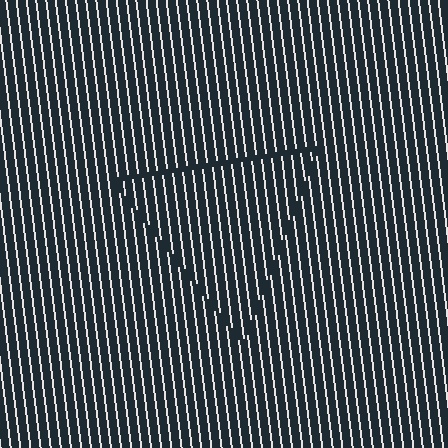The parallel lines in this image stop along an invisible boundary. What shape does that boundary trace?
An illusory triangle. The interior of the shape contains the same grating, shifted by half a period — the contour is defined by the phase discontinuity where line-ends from the inner and outer gratings abut.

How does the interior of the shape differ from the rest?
The interior of the shape contains the same grating, shifted by half a period — the contour is defined by the phase discontinuity where line-ends from the inner and outer gratings abut.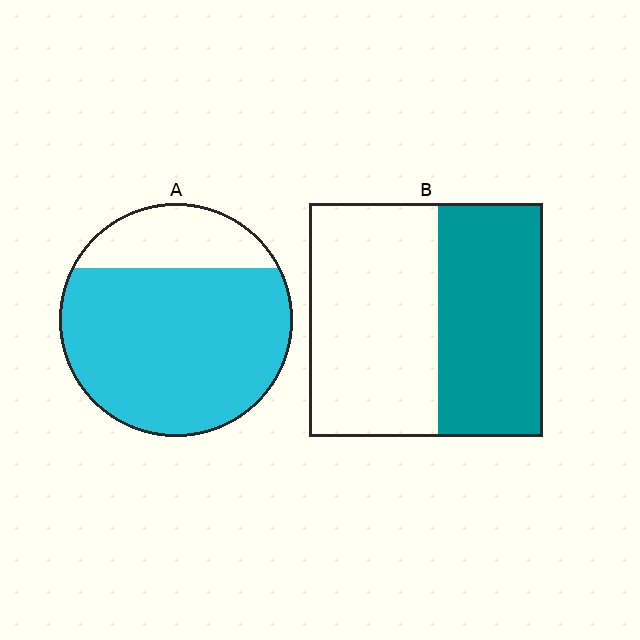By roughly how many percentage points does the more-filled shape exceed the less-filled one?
By roughly 30 percentage points (A over B).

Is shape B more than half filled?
No.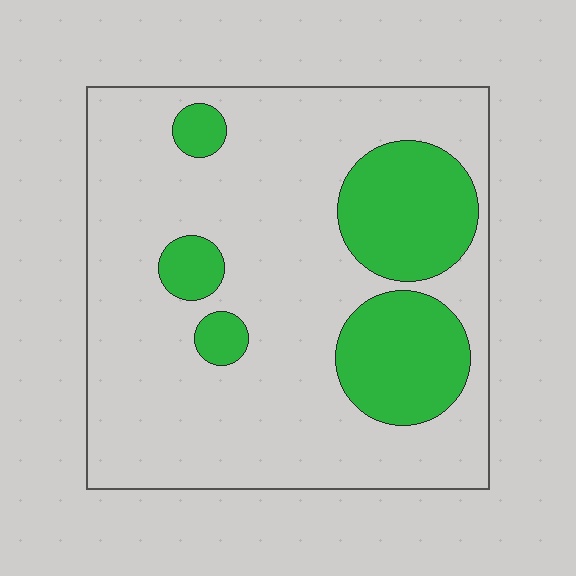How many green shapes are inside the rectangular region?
5.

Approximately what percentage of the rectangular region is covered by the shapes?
Approximately 25%.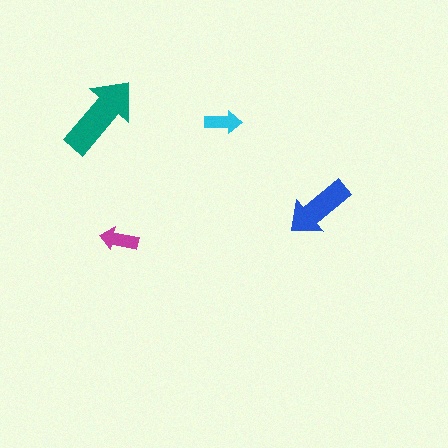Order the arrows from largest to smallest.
the teal one, the blue one, the magenta one, the cyan one.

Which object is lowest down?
The magenta arrow is bottommost.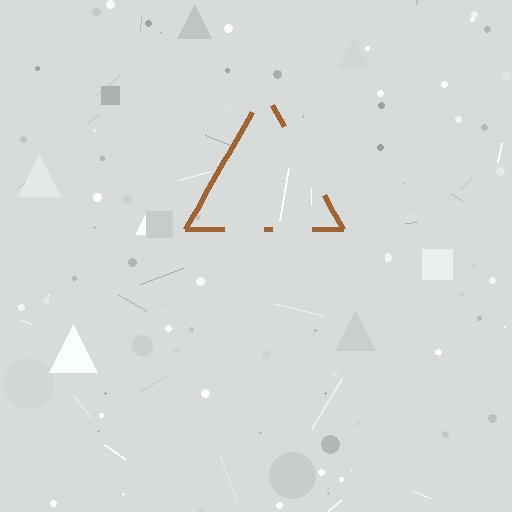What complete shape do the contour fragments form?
The contour fragments form a triangle.